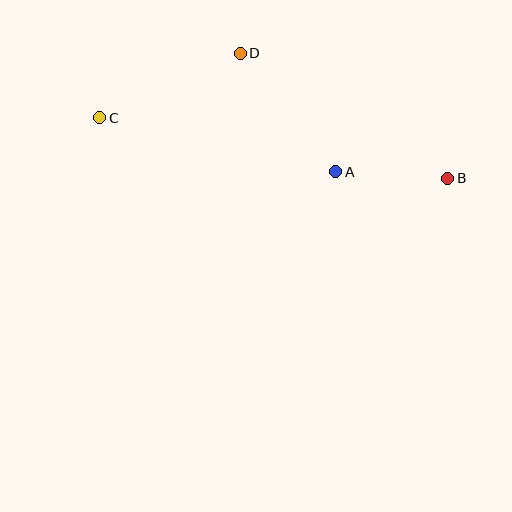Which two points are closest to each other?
Points A and B are closest to each other.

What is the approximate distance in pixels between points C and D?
The distance between C and D is approximately 155 pixels.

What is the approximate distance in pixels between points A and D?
The distance between A and D is approximately 152 pixels.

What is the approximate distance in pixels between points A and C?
The distance between A and C is approximately 242 pixels.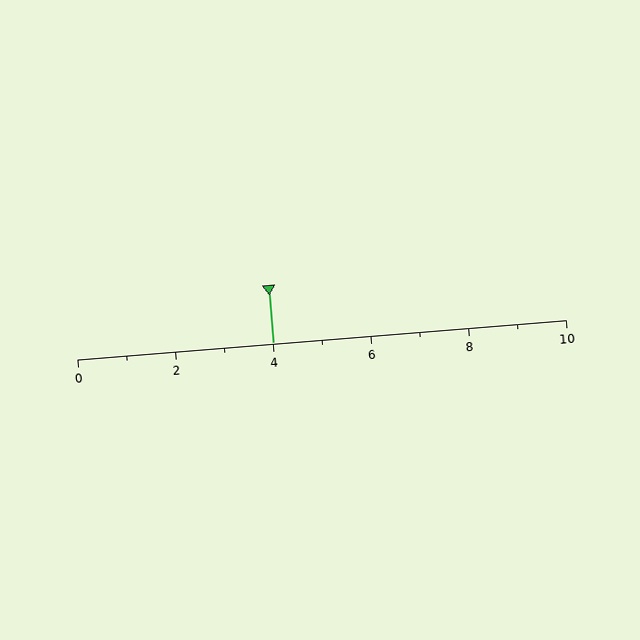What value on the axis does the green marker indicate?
The marker indicates approximately 4.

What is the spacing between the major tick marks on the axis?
The major ticks are spaced 2 apart.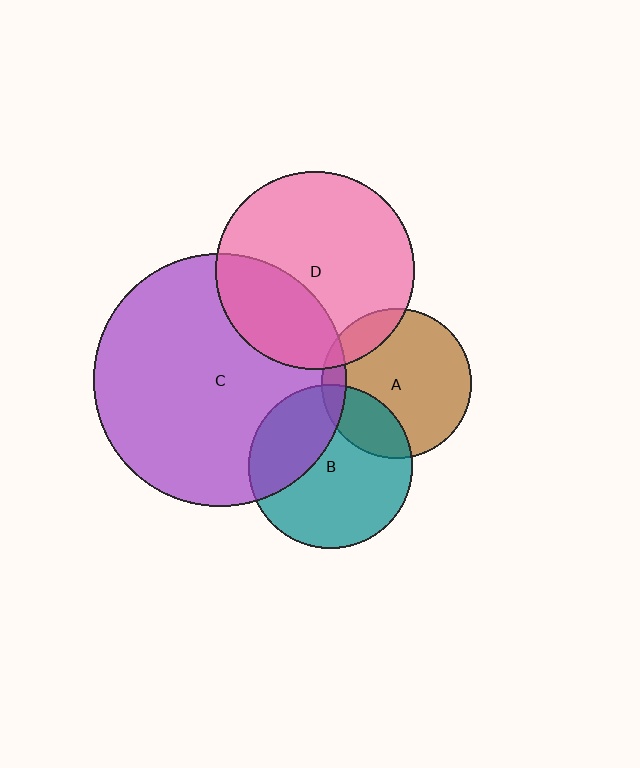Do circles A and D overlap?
Yes.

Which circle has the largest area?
Circle C (purple).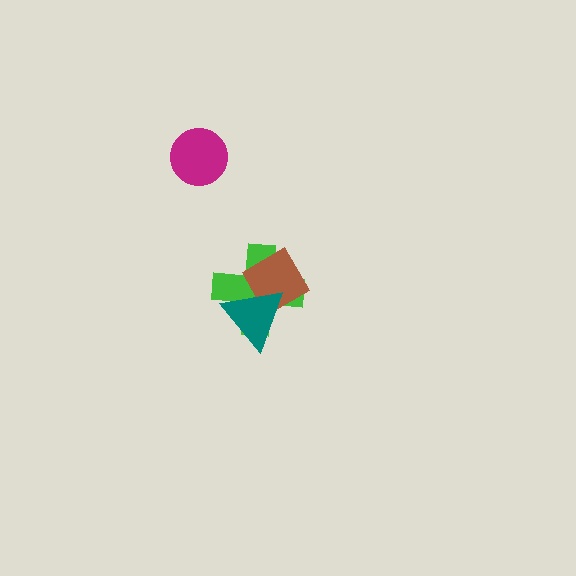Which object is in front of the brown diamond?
The teal triangle is in front of the brown diamond.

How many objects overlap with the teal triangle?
2 objects overlap with the teal triangle.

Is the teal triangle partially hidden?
No, no other shape covers it.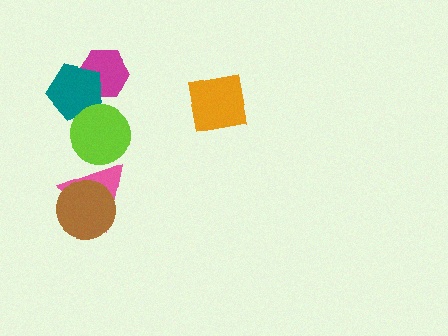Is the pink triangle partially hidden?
Yes, it is partially covered by another shape.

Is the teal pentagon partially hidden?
Yes, it is partially covered by another shape.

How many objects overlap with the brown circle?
1 object overlaps with the brown circle.